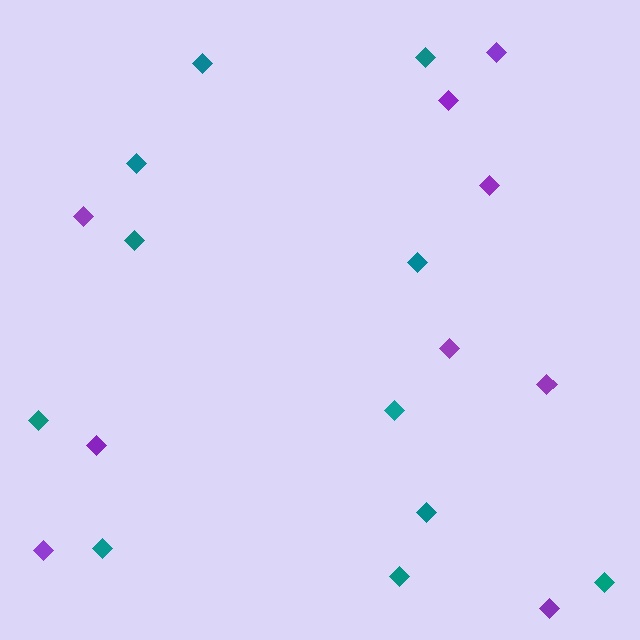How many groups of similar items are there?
There are 2 groups: one group of teal diamonds (11) and one group of purple diamonds (9).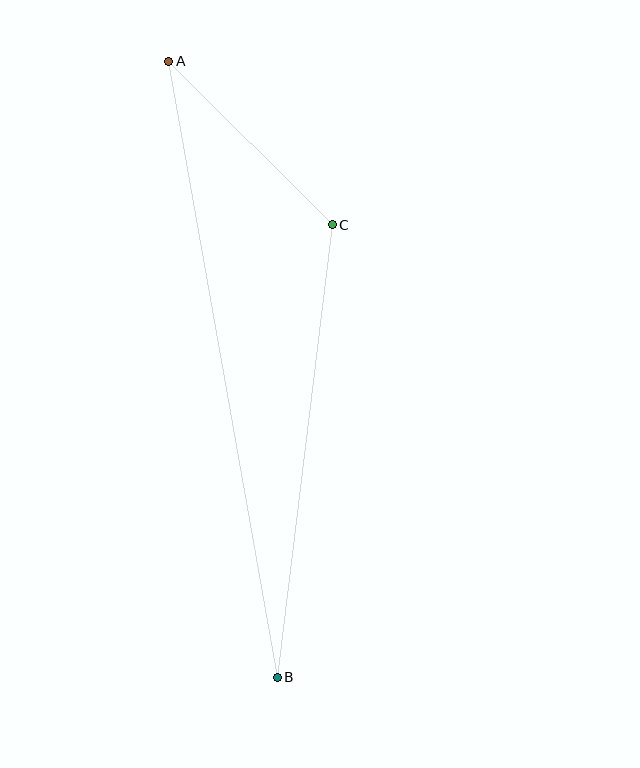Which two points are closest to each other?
Points A and C are closest to each other.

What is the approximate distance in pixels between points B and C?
The distance between B and C is approximately 456 pixels.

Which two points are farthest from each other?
Points A and B are farthest from each other.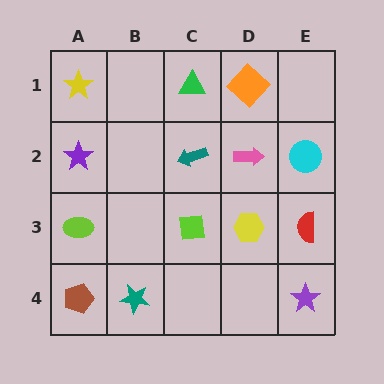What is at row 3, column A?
A lime ellipse.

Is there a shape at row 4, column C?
No, that cell is empty.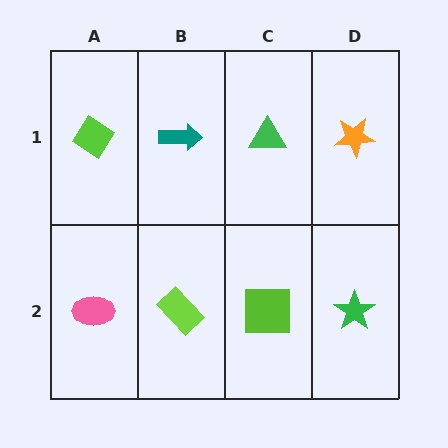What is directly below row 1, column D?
A green star.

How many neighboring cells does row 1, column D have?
2.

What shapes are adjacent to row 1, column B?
A lime rectangle (row 2, column B), a lime diamond (row 1, column A), a green triangle (row 1, column C).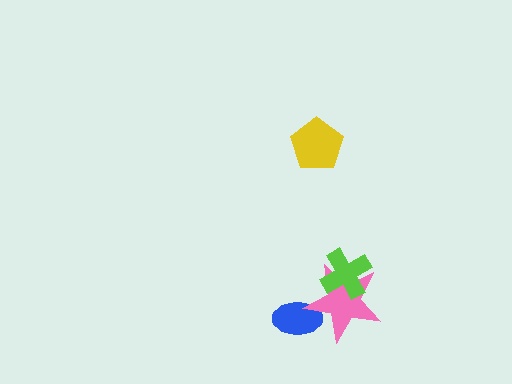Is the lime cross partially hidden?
No, no other shape covers it.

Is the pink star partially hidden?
Yes, it is partially covered by another shape.